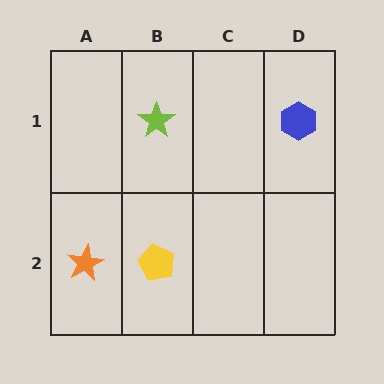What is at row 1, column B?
A lime star.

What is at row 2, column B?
A yellow pentagon.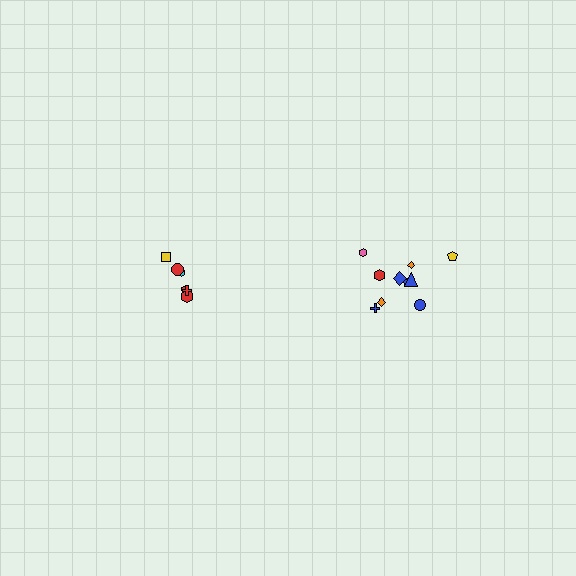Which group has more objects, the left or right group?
The right group.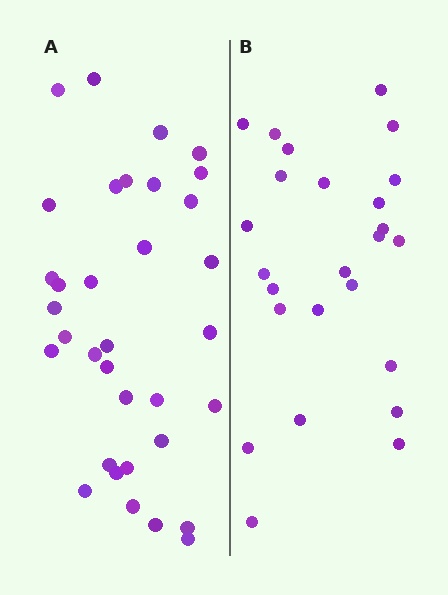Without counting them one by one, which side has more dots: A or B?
Region A (the left region) has more dots.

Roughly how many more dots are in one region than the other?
Region A has roughly 8 or so more dots than region B.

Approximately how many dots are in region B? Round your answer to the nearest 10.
About 20 dots. (The exact count is 25, which rounds to 20.)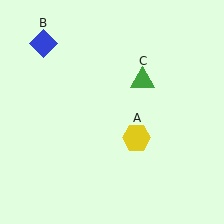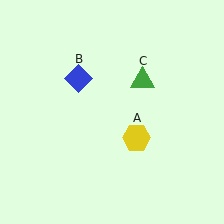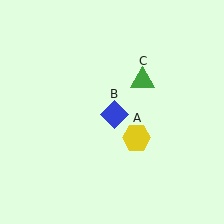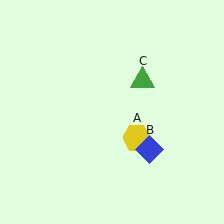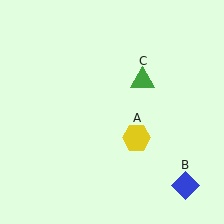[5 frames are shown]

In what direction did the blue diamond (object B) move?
The blue diamond (object B) moved down and to the right.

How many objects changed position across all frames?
1 object changed position: blue diamond (object B).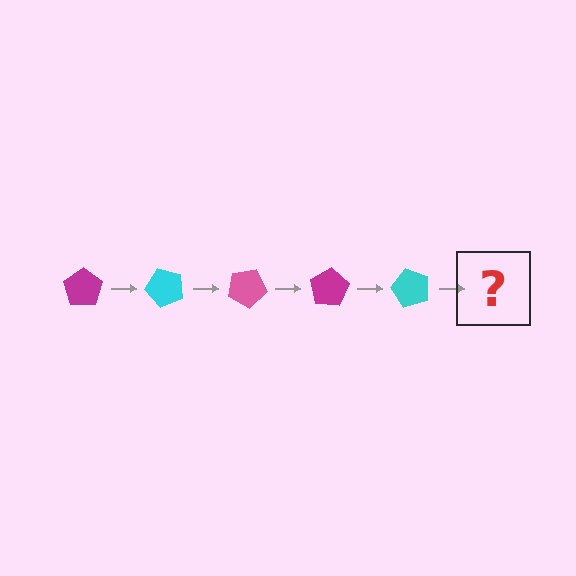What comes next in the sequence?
The next element should be a pink pentagon, rotated 250 degrees from the start.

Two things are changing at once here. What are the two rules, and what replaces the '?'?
The two rules are that it rotates 50 degrees each step and the color cycles through magenta, cyan, and pink. The '?' should be a pink pentagon, rotated 250 degrees from the start.